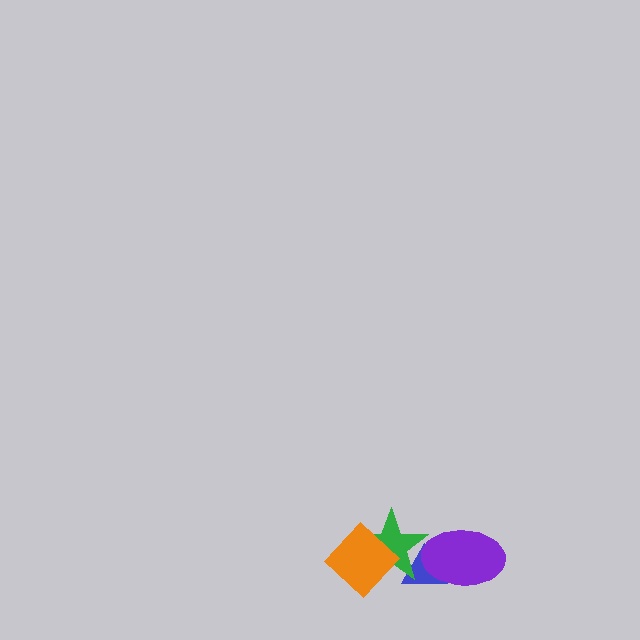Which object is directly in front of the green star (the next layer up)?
The purple ellipse is directly in front of the green star.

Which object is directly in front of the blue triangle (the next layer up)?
The green star is directly in front of the blue triangle.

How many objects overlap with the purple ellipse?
2 objects overlap with the purple ellipse.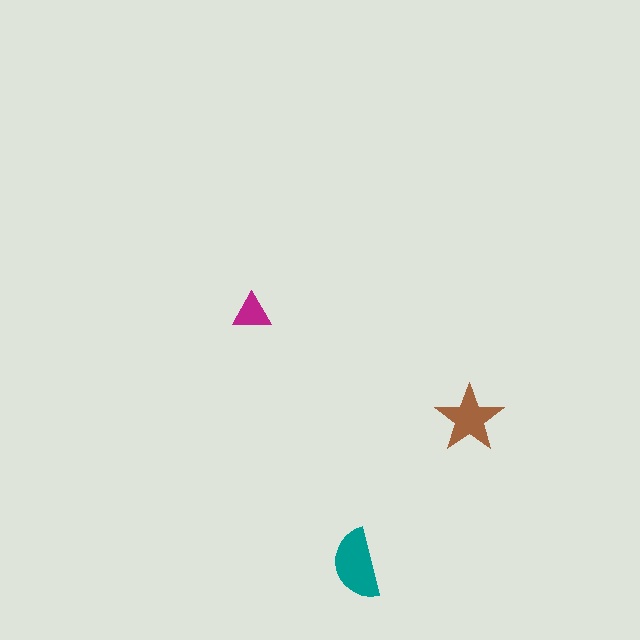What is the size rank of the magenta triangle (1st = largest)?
3rd.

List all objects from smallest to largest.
The magenta triangle, the brown star, the teal semicircle.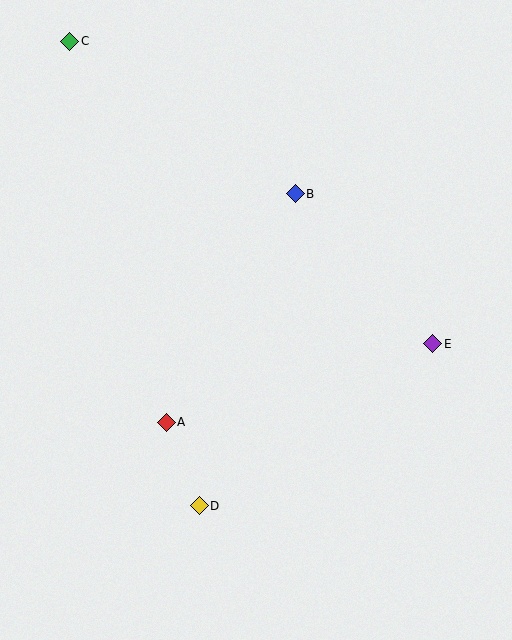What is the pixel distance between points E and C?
The distance between E and C is 473 pixels.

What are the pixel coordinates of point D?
Point D is at (199, 506).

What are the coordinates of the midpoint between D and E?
The midpoint between D and E is at (316, 425).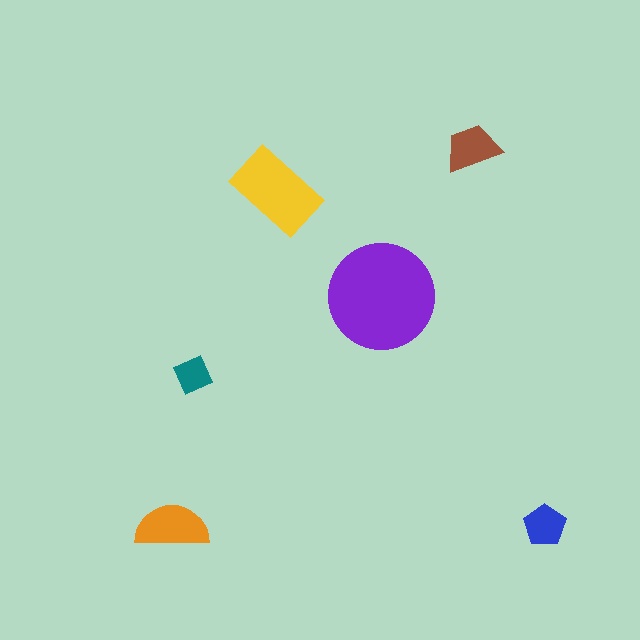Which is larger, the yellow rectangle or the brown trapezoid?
The yellow rectangle.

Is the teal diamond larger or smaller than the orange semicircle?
Smaller.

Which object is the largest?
The purple circle.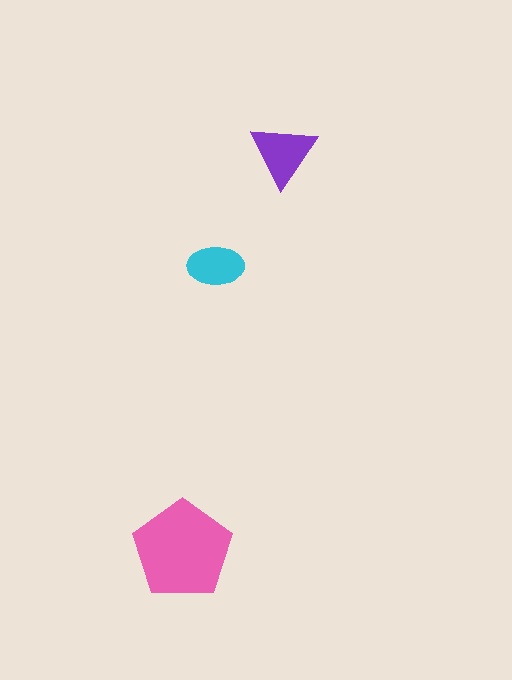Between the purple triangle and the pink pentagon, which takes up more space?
The pink pentagon.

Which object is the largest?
The pink pentagon.